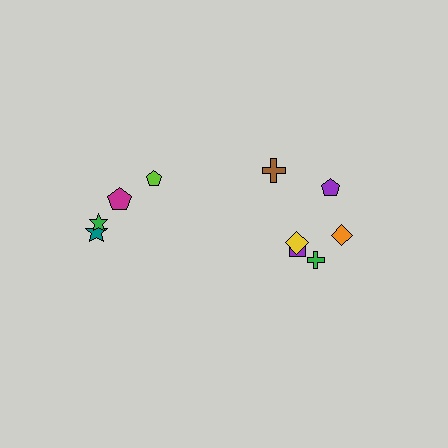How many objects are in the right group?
There are 6 objects.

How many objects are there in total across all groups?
There are 10 objects.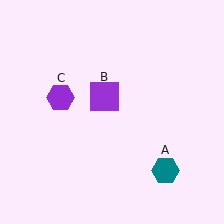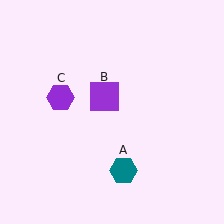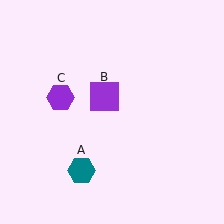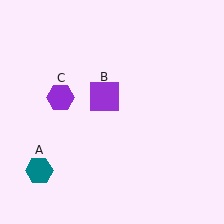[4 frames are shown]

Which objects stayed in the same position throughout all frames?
Purple square (object B) and purple hexagon (object C) remained stationary.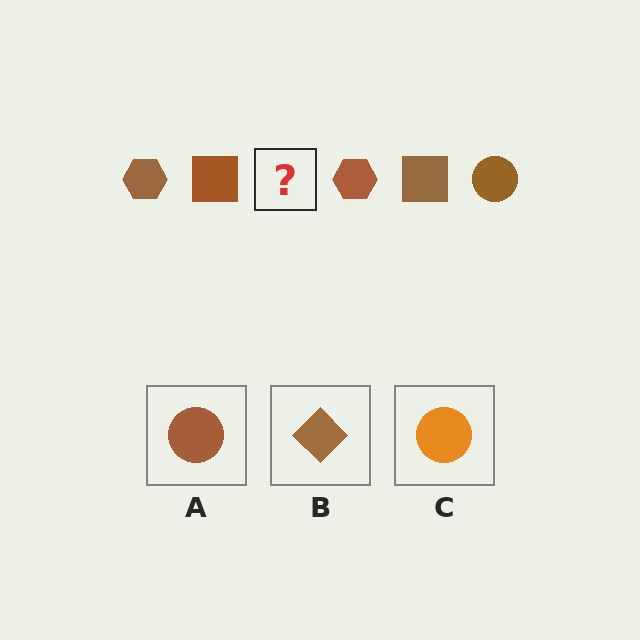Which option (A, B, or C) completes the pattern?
A.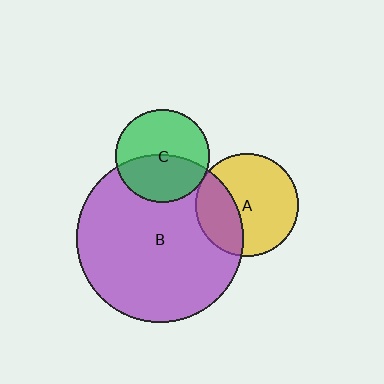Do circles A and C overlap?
Yes.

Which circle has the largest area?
Circle B (purple).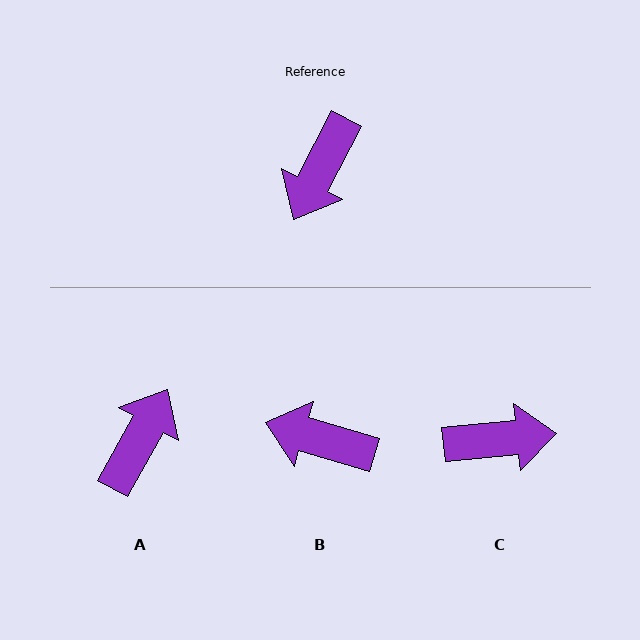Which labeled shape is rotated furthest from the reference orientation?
A, about 178 degrees away.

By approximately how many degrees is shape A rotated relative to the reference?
Approximately 178 degrees counter-clockwise.